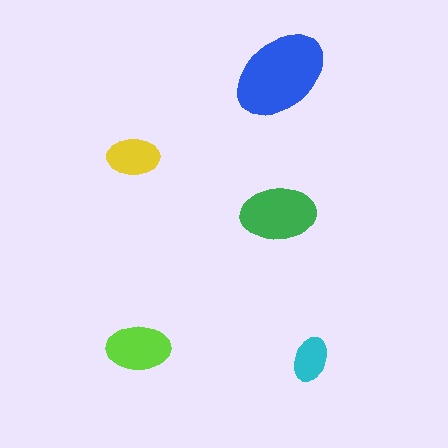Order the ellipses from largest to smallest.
the blue one, the green one, the lime one, the yellow one, the cyan one.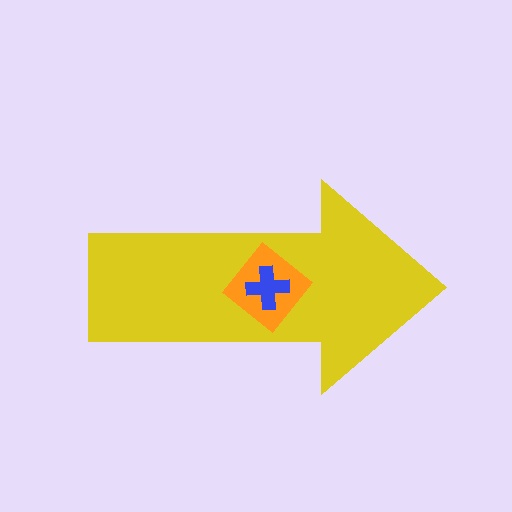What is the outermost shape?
The yellow arrow.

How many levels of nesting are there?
3.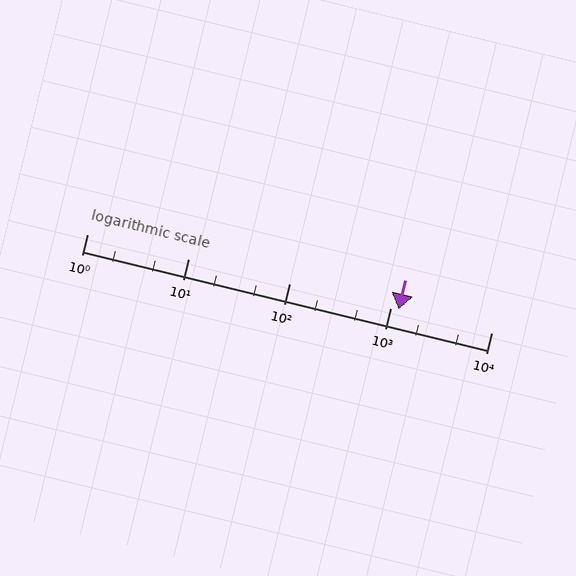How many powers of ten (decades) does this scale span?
The scale spans 4 decades, from 1 to 10000.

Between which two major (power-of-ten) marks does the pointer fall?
The pointer is between 1000 and 10000.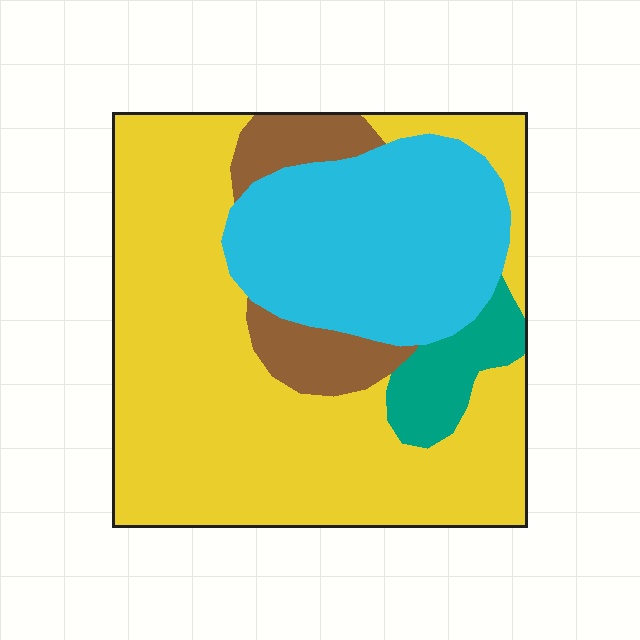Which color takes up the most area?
Yellow, at roughly 55%.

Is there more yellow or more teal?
Yellow.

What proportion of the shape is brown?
Brown takes up about one tenth (1/10) of the shape.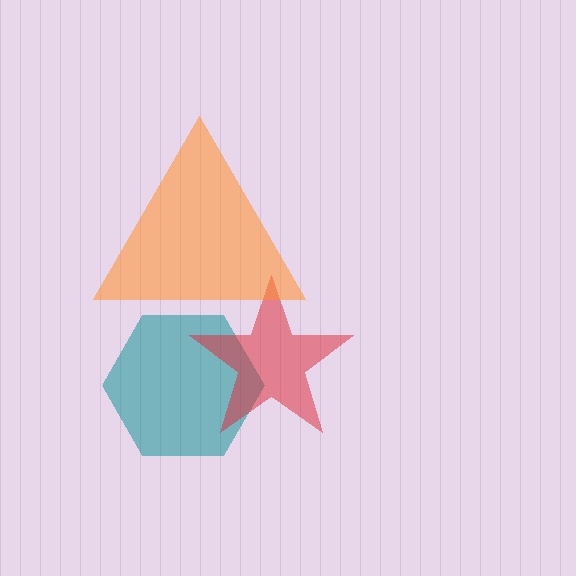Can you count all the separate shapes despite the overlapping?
Yes, there are 3 separate shapes.